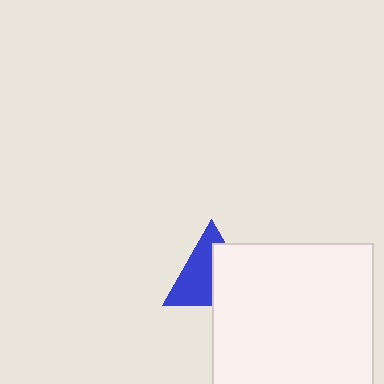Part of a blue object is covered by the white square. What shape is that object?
It is a triangle.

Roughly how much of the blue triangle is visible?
About half of it is visible (roughly 54%).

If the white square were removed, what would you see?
You would see the complete blue triangle.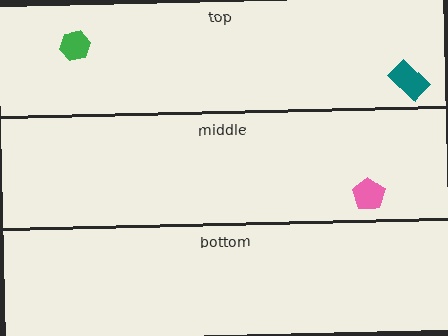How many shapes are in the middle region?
1.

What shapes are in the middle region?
The pink pentagon.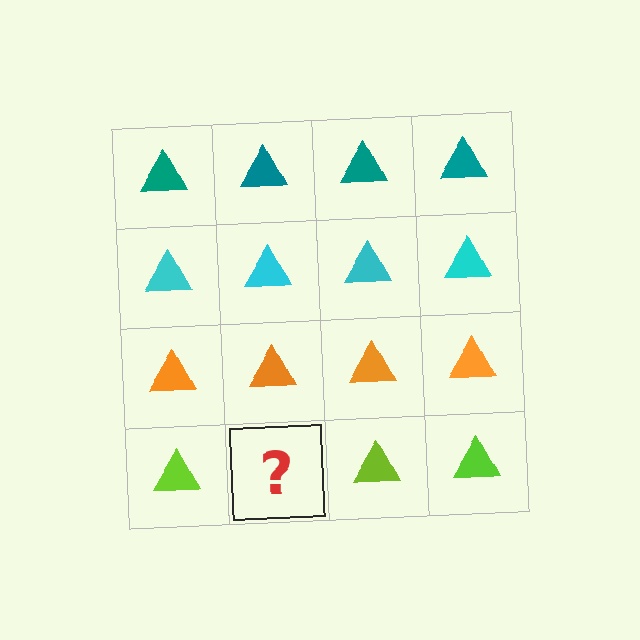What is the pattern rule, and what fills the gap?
The rule is that each row has a consistent color. The gap should be filled with a lime triangle.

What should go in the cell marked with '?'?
The missing cell should contain a lime triangle.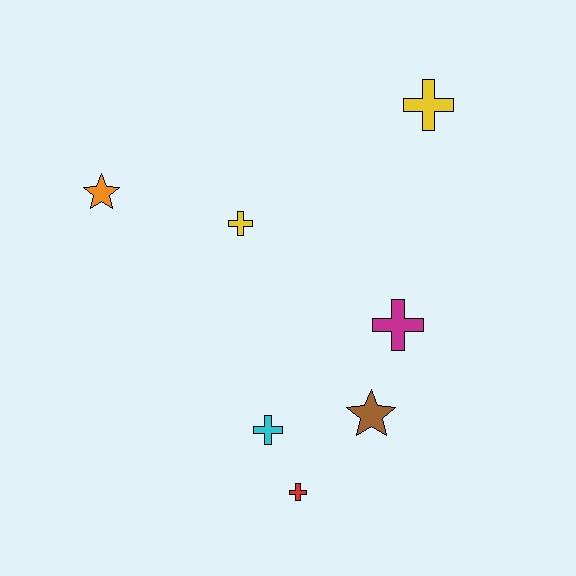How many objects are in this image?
There are 7 objects.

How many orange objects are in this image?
There is 1 orange object.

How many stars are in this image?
There are 2 stars.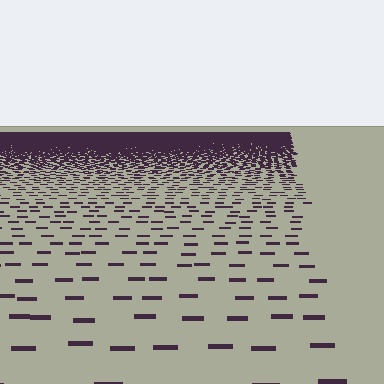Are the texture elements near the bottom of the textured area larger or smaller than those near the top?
Larger. Near the bottom, elements are closer to the viewer and appear at a bigger on-screen size.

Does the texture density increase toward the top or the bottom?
Density increases toward the top.